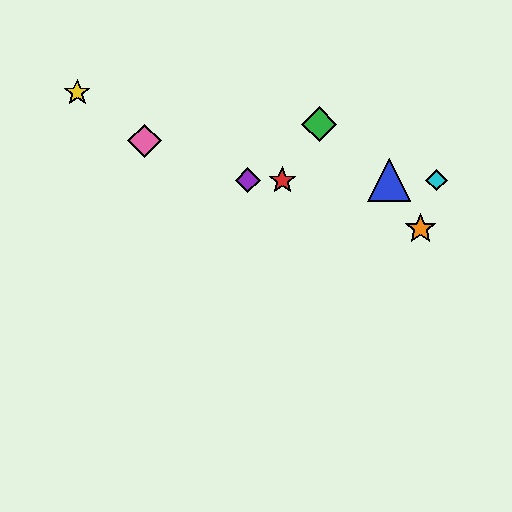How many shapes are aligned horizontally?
4 shapes (the red star, the blue triangle, the purple diamond, the cyan diamond) are aligned horizontally.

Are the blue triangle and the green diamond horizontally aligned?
No, the blue triangle is at y≈180 and the green diamond is at y≈124.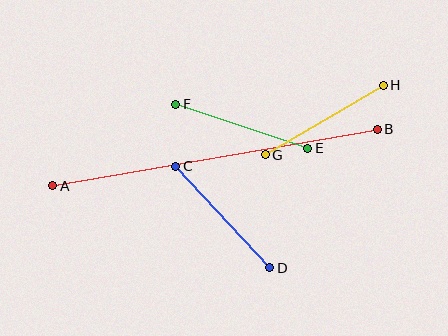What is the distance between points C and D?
The distance is approximately 138 pixels.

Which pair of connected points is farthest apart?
Points A and B are farthest apart.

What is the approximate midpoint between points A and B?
The midpoint is at approximately (215, 158) pixels.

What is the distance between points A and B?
The distance is approximately 330 pixels.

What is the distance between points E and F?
The distance is approximately 139 pixels.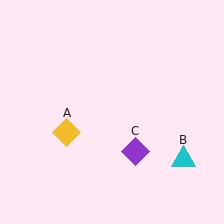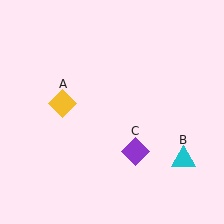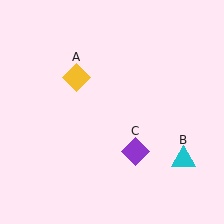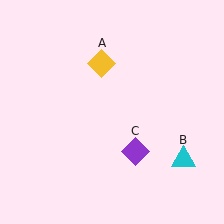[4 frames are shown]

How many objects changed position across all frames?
1 object changed position: yellow diamond (object A).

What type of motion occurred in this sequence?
The yellow diamond (object A) rotated clockwise around the center of the scene.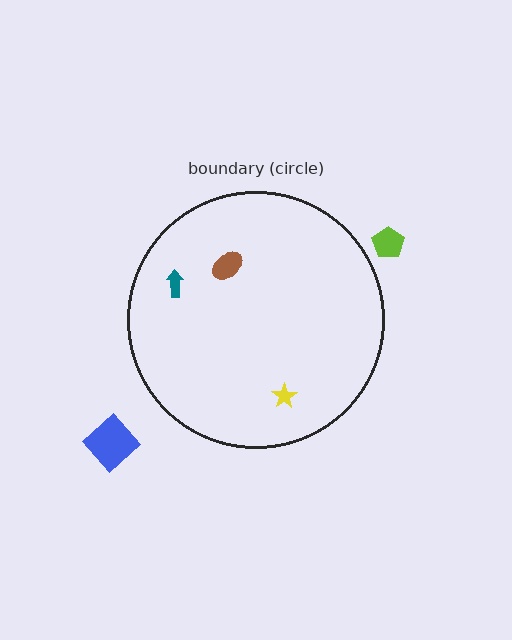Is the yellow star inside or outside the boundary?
Inside.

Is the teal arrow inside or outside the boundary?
Inside.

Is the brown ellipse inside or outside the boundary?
Inside.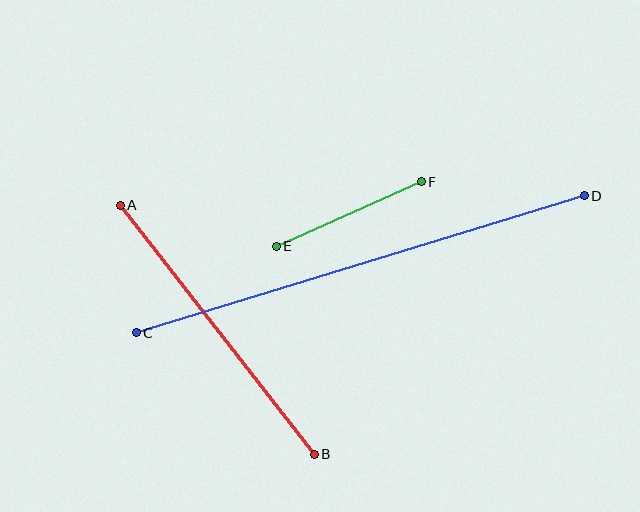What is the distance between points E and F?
The distance is approximately 159 pixels.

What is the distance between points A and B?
The distance is approximately 315 pixels.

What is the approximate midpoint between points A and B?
The midpoint is at approximately (217, 330) pixels.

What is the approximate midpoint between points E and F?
The midpoint is at approximately (349, 214) pixels.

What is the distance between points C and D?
The distance is approximately 469 pixels.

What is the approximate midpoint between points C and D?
The midpoint is at approximately (360, 264) pixels.